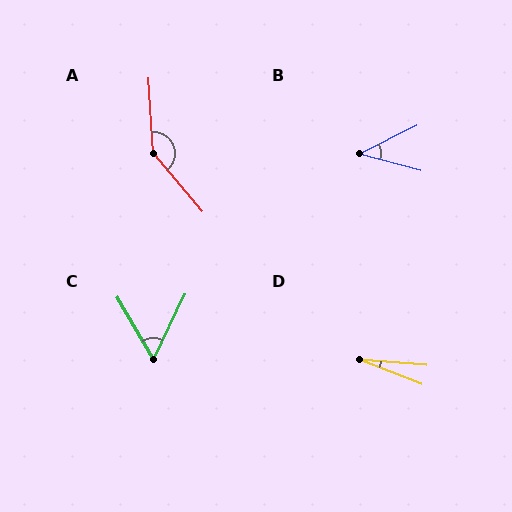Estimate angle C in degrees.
Approximately 56 degrees.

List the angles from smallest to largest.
D (17°), B (41°), C (56°), A (143°).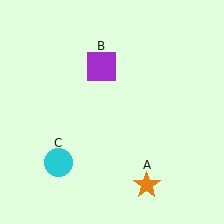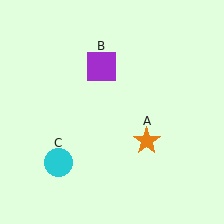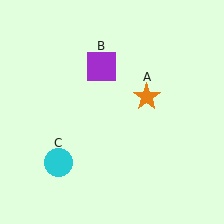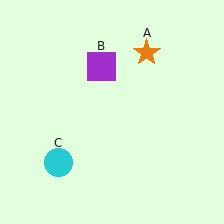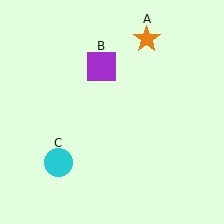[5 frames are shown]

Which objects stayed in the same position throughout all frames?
Purple square (object B) and cyan circle (object C) remained stationary.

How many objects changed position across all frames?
1 object changed position: orange star (object A).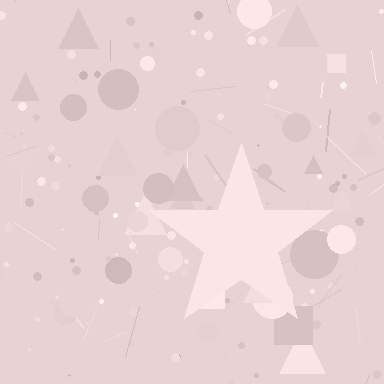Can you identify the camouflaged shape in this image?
The camouflaged shape is a star.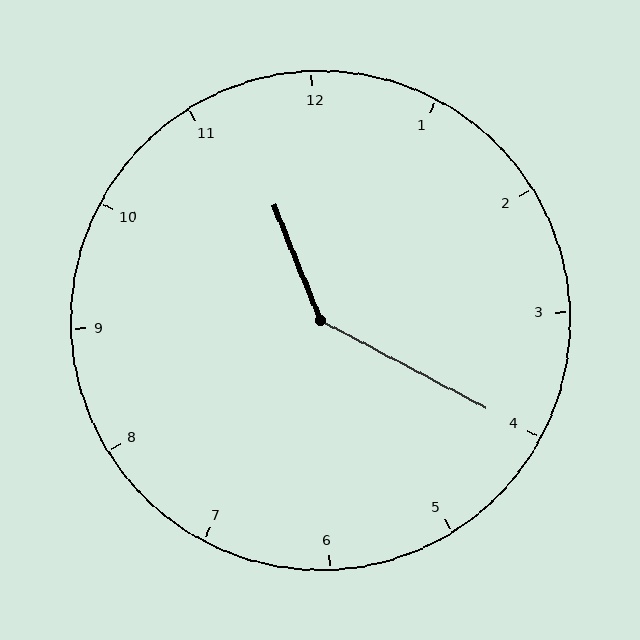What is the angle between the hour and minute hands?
Approximately 140 degrees.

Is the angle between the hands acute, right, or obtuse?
It is obtuse.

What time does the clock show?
11:20.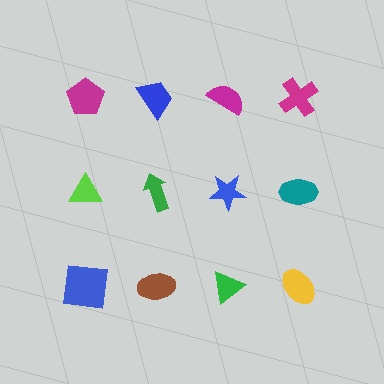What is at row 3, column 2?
A brown ellipse.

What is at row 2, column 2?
A green arrow.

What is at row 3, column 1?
A blue square.